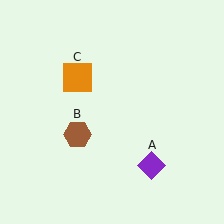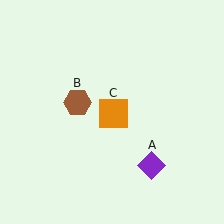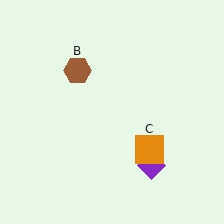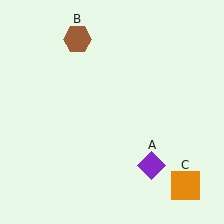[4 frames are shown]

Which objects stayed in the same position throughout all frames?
Purple diamond (object A) remained stationary.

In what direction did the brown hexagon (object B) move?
The brown hexagon (object B) moved up.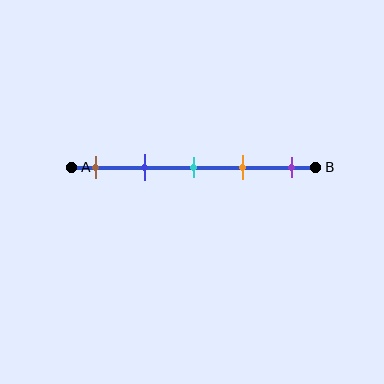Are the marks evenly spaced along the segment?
Yes, the marks are approximately evenly spaced.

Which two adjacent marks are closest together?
The cyan and orange marks are the closest adjacent pair.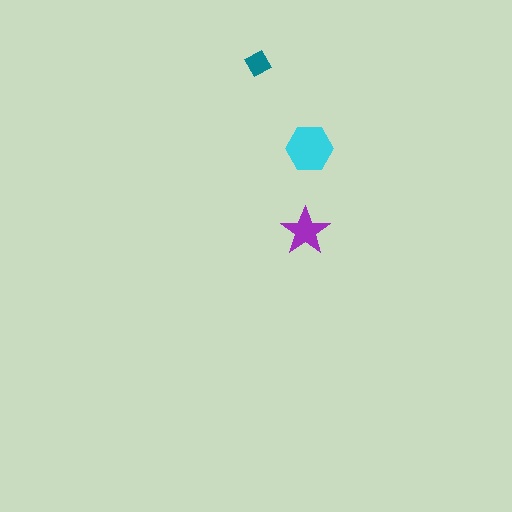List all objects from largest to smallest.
The cyan hexagon, the purple star, the teal diamond.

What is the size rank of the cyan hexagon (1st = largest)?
1st.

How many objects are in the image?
There are 3 objects in the image.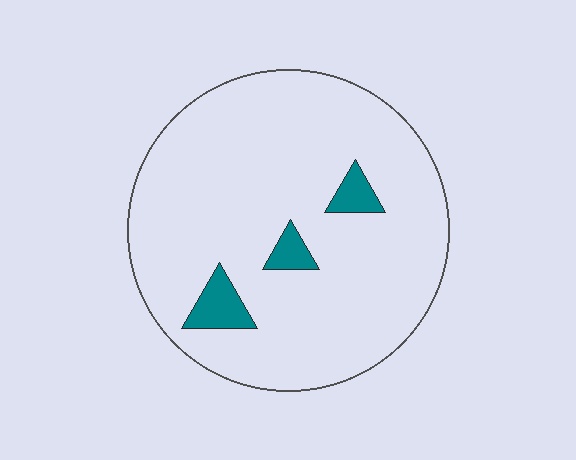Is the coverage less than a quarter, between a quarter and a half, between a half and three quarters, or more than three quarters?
Less than a quarter.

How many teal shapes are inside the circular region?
3.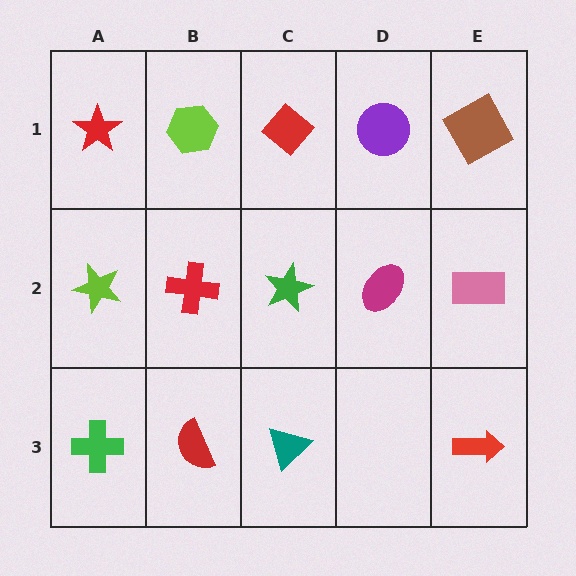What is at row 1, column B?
A lime hexagon.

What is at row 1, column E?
A brown square.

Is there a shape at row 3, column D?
No, that cell is empty.